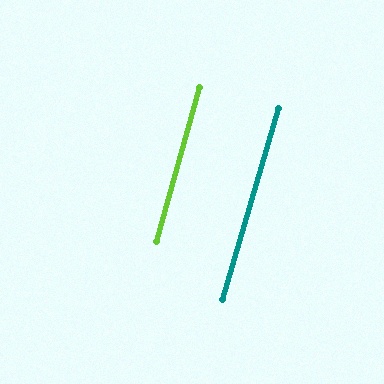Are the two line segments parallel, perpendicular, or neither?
Parallel — their directions differ by only 0.8°.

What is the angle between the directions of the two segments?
Approximately 1 degree.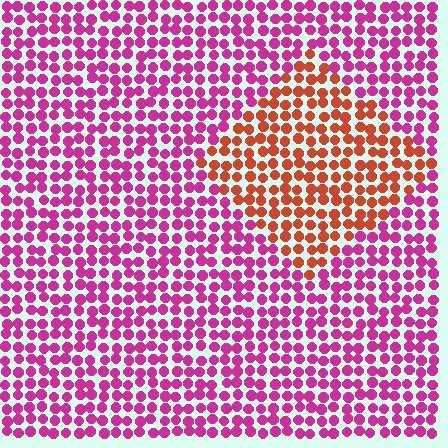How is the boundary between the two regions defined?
The boundary is defined purely by a slight shift in hue (about 51 degrees). Spacing, size, and orientation are identical on both sides.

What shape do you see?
I see a diamond.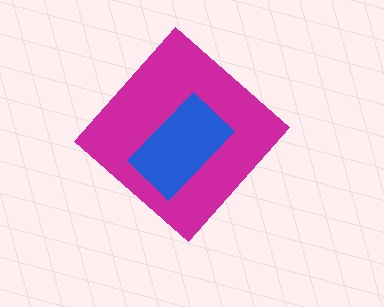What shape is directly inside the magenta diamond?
The blue rectangle.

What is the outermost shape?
The magenta diamond.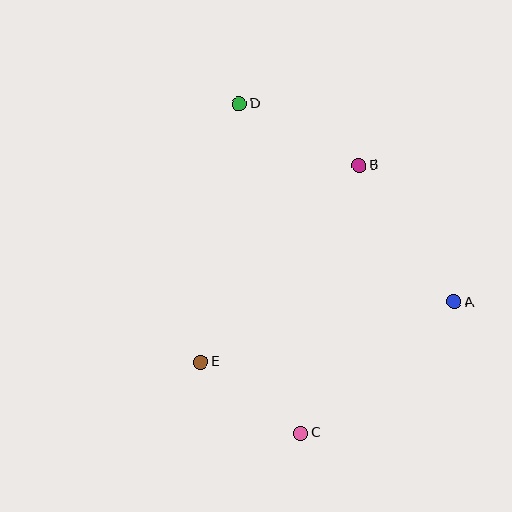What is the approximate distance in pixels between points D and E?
The distance between D and E is approximately 261 pixels.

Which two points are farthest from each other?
Points C and D are farthest from each other.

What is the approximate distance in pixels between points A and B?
The distance between A and B is approximately 167 pixels.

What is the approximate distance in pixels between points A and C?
The distance between A and C is approximately 201 pixels.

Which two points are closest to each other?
Points C and E are closest to each other.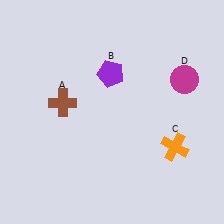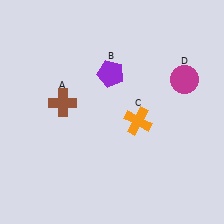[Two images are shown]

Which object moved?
The orange cross (C) moved left.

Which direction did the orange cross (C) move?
The orange cross (C) moved left.